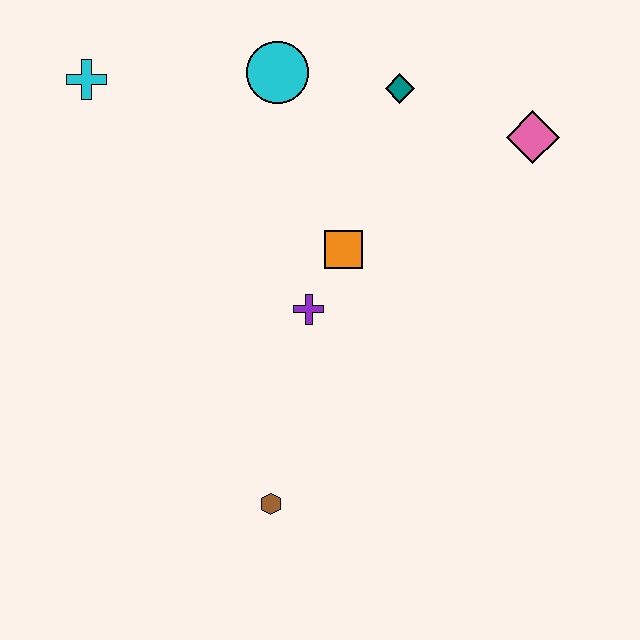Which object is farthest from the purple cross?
The cyan cross is farthest from the purple cross.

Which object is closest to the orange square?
The purple cross is closest to the orange square.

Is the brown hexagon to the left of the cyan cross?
No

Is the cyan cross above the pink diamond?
Yes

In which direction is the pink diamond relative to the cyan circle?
The pink diamond is to the right of the cyan circle.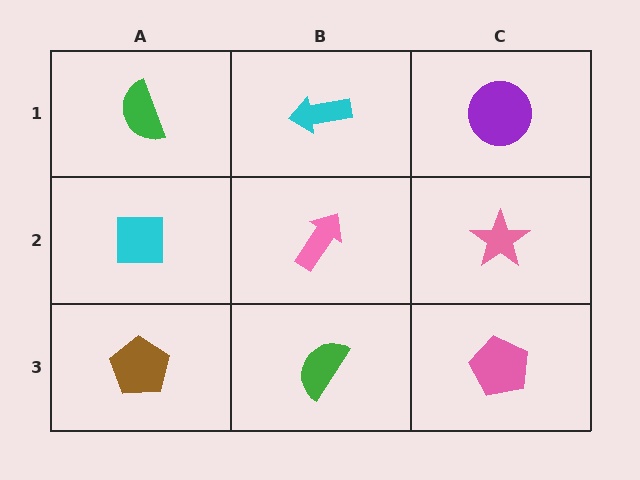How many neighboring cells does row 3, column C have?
2.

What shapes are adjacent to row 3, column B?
A pink arrow (row 2, column B), a brown pentagon (row 3, column A), a pink pentagon (row 3, column C).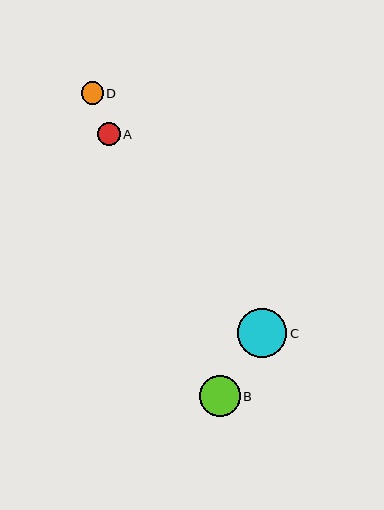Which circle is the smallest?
Circle D is the smallest with a size of approximately 22 pixels.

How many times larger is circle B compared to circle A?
Circle B is approximately 1.8 times the size of circle A.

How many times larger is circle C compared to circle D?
Circle C is approximately 2.2 times the size of circle D.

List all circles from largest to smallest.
From largest to smallest: C, B, A, D.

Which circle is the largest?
Circle C is the largest with a size of approximately 49 pixels.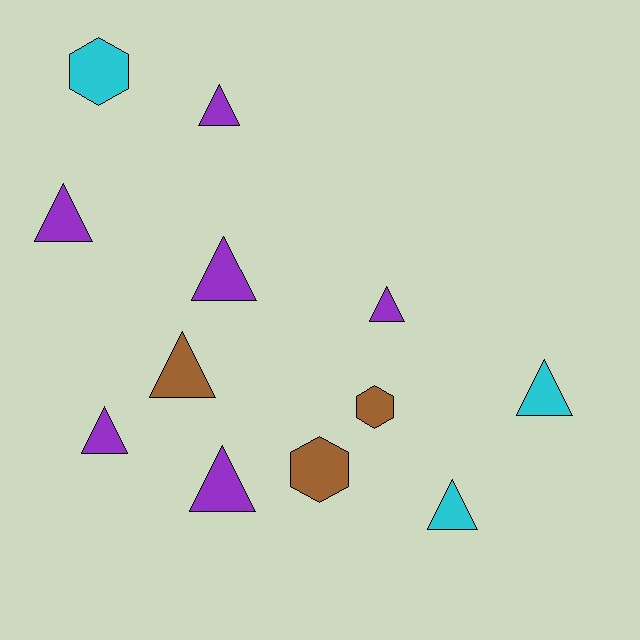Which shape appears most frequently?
Triangle, with 9 objects.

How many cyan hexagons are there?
There is 1 cyan hexagon.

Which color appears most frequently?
Purple, with 6 objects.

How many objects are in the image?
There are 12 objects.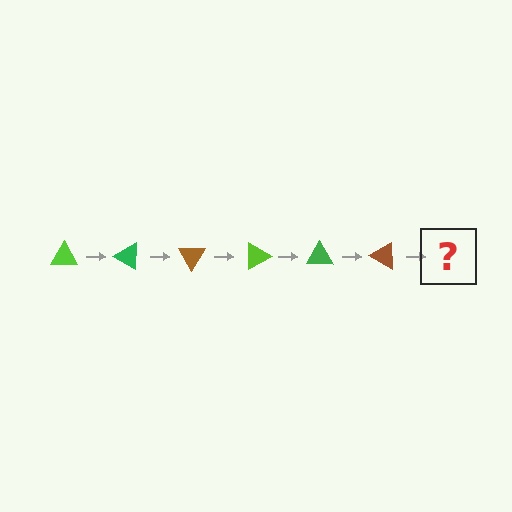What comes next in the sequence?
The next element should be a lime triangle, rotated 180 degrees from the start.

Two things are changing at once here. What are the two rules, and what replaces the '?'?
The two rules are that it rotates 30 degrees each step and the color cycles through lime, green, and brown. The '?' should be a lime triangle, rotated 180 degrees from the start.